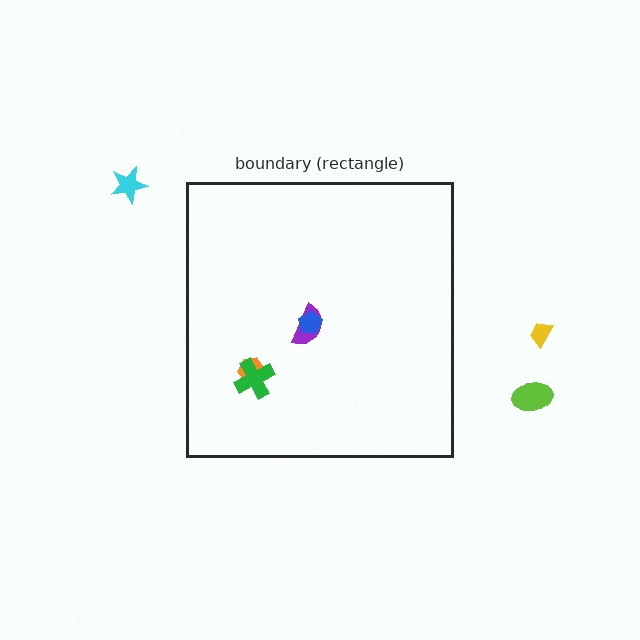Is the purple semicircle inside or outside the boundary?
Inside.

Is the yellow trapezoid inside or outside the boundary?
Outside.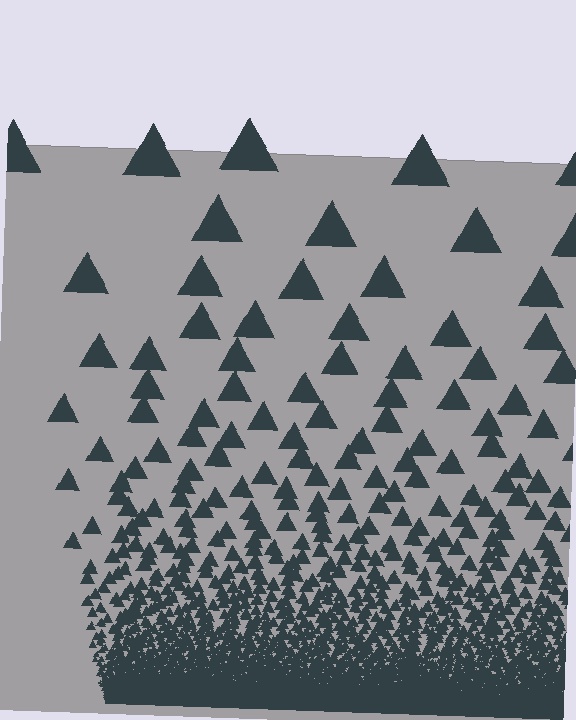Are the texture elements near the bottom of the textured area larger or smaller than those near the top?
Smaller. The gradient is inverted — elements near the bottom are smaller and denser.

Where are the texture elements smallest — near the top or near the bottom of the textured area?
Near the bottom.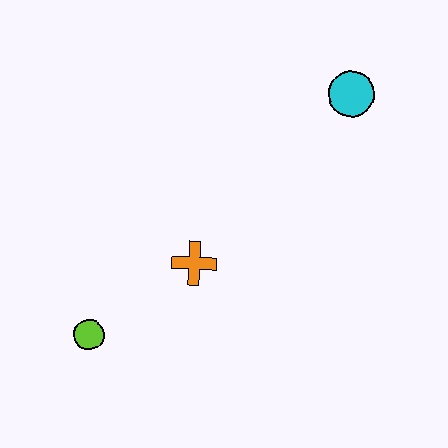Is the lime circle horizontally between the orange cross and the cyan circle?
No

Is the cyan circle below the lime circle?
No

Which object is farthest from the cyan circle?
The lime circle is farthest from the cyan circle.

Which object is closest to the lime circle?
The orange cross is closest to the lime circle.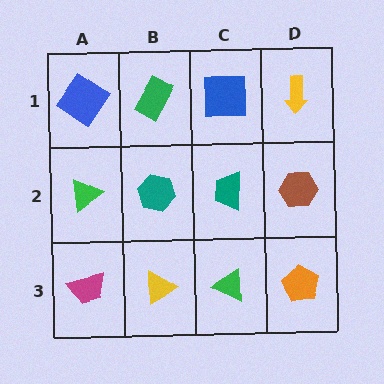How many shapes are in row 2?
4 shapes.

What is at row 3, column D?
An orange pentagon.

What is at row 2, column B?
A teal hexagon.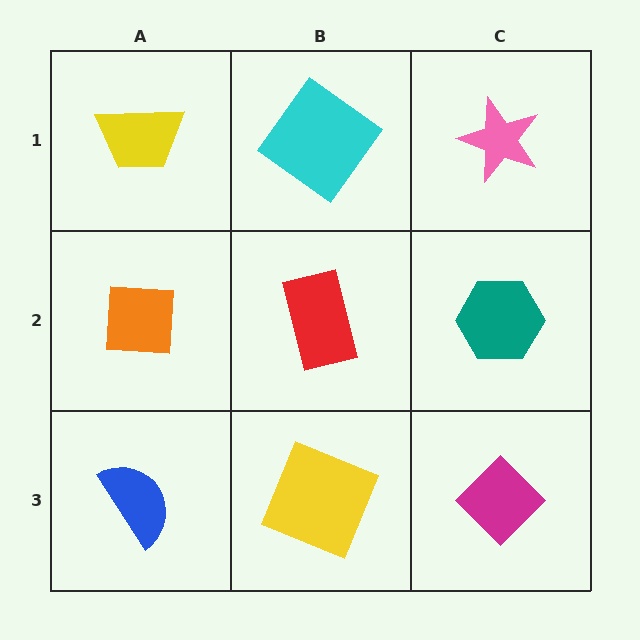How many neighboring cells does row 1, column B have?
3.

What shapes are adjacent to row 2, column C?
A pink star (row 1, column C), a magenta diamond (row 3, column C), a red rectangle (row 2, column B).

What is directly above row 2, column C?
A pink star.